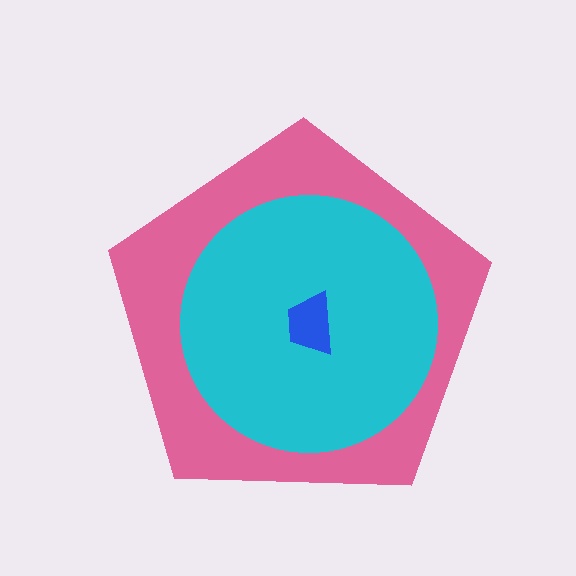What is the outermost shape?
The pink pentagon.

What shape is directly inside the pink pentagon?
The cyan circle.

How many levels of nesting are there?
3.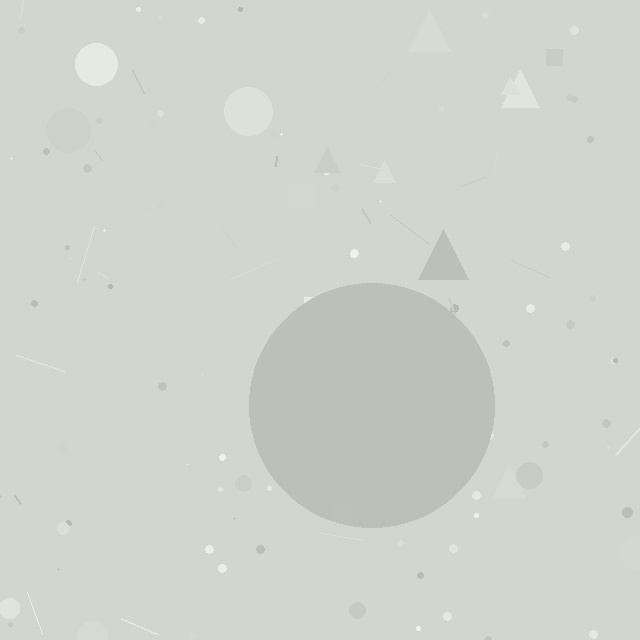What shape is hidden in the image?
A circle is hidden in the image.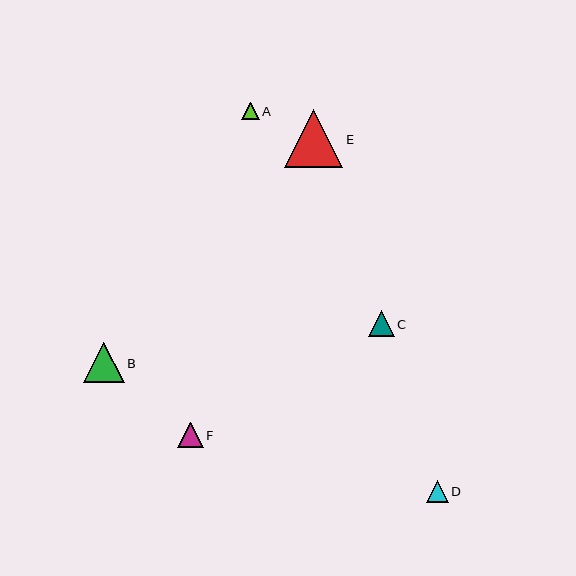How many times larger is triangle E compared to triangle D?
Triangle E is approximately 2.6 times the size of triangle D.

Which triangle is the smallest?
Triangle A is the smallest with a size of approximately 18 pixels.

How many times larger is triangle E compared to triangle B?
Triangle E is approximately 1.4 times the size of triangle B.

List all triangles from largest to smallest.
From largest to smallest: E, B, C, F, D, A.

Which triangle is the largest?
Triangle E is the largest with a size of approximately 58 pixels.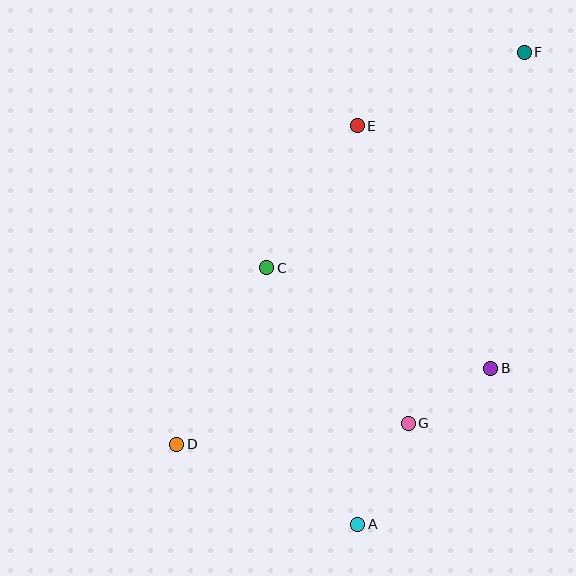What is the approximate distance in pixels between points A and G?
The distance between A and G is approximately 113 pixels.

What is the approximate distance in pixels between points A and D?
The distance between A and D is approximately 198 pixels.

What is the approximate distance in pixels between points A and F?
The distance between A and F is approximately 501 pixels.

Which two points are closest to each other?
Points B and G are closest to each other.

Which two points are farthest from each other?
Points D and F are farthest from each other.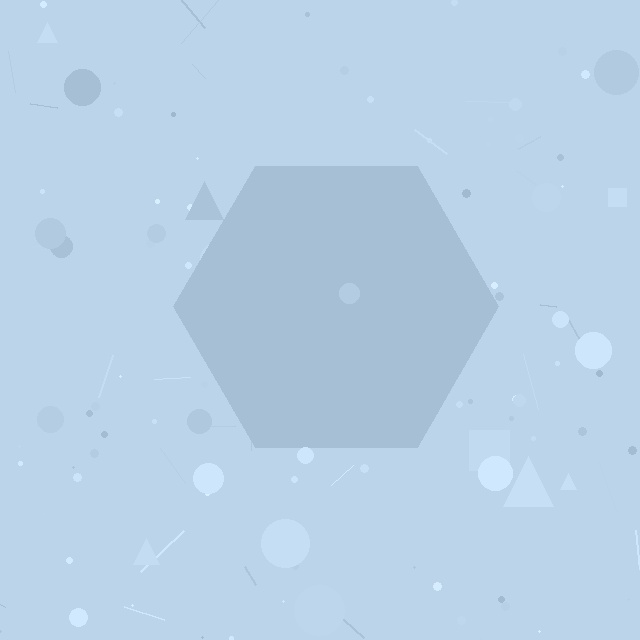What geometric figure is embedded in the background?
A hexagon is embedded in the background.